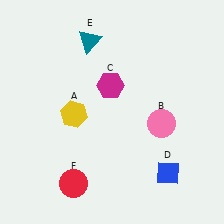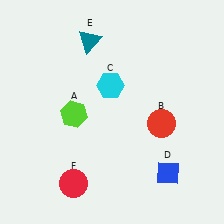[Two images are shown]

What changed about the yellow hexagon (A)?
In Image 1, A is yellow. In Image 2, it changed to lime.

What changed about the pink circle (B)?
In Image 1, B is pink. In Image 2, it changed to red.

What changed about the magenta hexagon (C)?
In Image 1, C is magenta. In Image 2, it changed to cyan.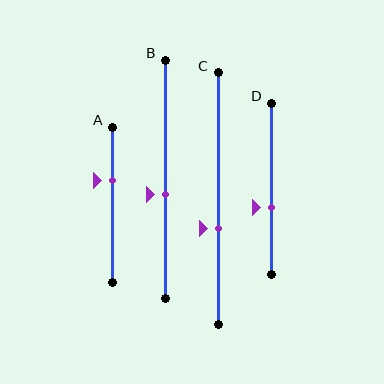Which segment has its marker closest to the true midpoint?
Segment B has its marker closest to the true midpoint.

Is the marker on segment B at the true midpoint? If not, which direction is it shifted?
No, the marker on segment B is shifted downward by about 6% of the segment length.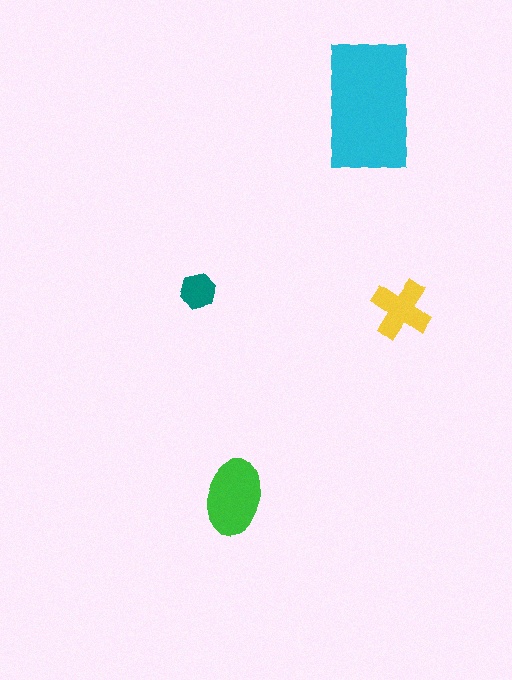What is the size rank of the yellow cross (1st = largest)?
3rd.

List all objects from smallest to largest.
The teal hexagon, the yellow cross, the green ellipse, the cyan rectangle.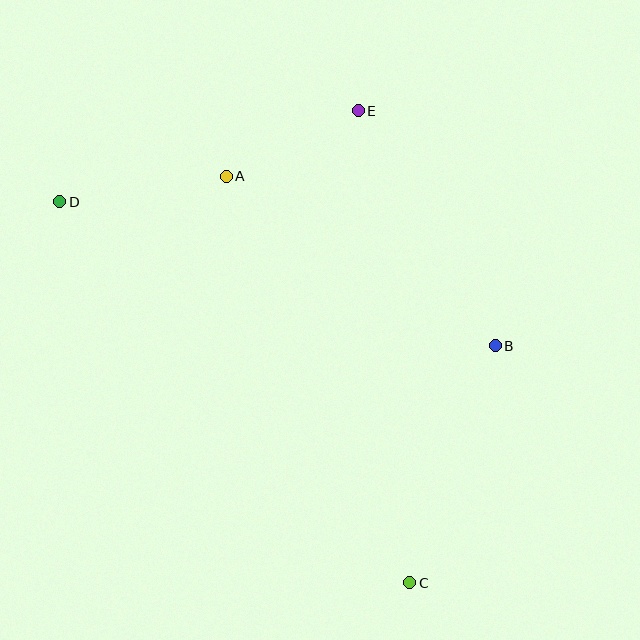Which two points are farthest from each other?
Points C and D are farthest from each other.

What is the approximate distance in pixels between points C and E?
The distance between C and E is approximately 475 pixels.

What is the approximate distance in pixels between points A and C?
The distance between A and C is approximately 446 pixels.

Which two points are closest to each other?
Points A and E are closest to each other.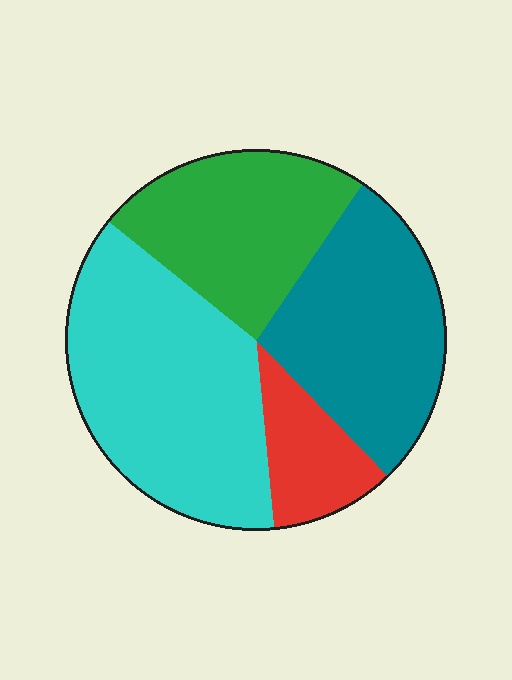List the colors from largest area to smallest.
From largest to smallest: cyan, teal, green, red.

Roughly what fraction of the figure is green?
Green covers roughly 25% of the figure.